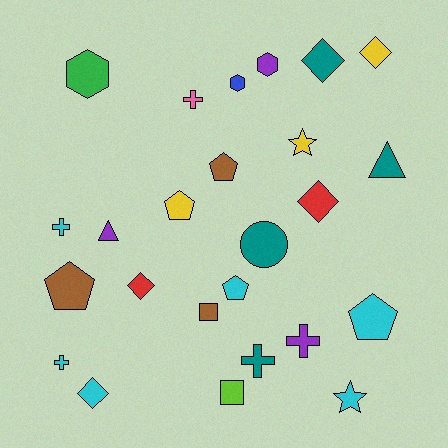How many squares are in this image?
There are 2 squares.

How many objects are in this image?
There are 25 objects.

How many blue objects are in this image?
There is 1 blue object.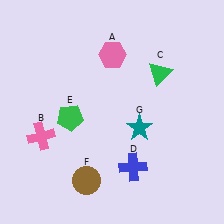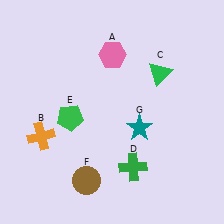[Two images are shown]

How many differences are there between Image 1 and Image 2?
There are 2 differences between the two images.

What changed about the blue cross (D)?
In Image 1, D is blue. In Image 2, it changed to green.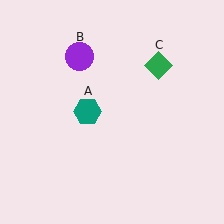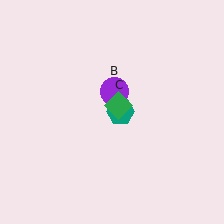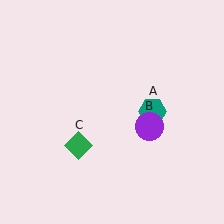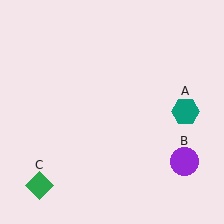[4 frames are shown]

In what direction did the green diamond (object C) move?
The green diamond (object C) moved down and to the left.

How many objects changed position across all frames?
3 objects changed position: teal hexagon (object A), purple circle (object B), green diamond (object C).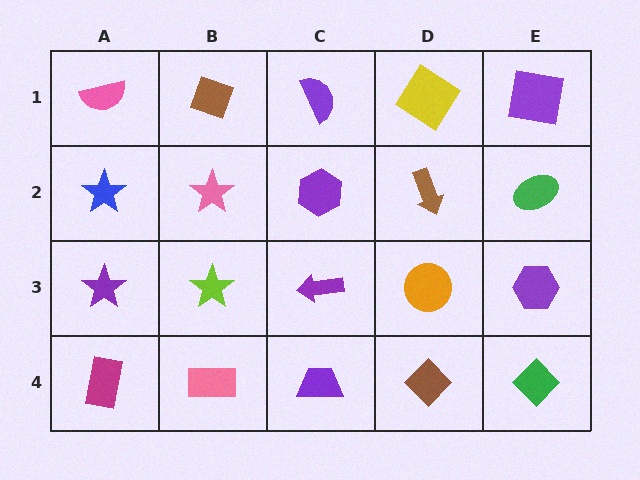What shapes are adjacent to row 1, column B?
A pink star (row 2, column B), a pink semicircle (row 1, column A), a purple semicircle (row 1, column C).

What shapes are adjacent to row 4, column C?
A purple arrow (row 3, column C), a pink rectangle (row 4, column B), a brown diamond (row 4, column D).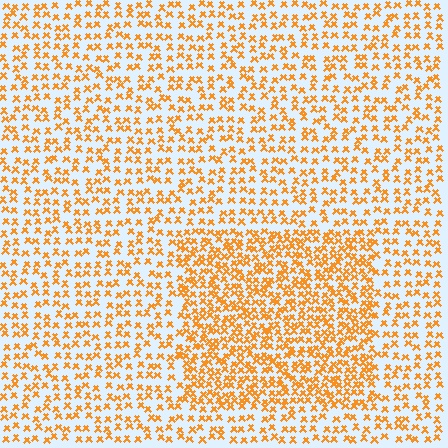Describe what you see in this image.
The image contains small orange elements arranged at two different densities. A rectangle-shaped region is visible where the elements are more densely packed than the surrounding area.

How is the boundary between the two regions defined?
The boundary is defined by a change in element density (approximately 1.8x ratio). All elements are the same color, size, and shape.